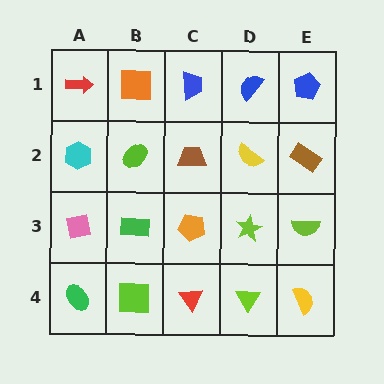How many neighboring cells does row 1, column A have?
2.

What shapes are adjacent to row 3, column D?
A yellow semicircle (row 2, column D), a lime triangle (row 4, column D), an orange pentagon (row 3, column C), a lime semicircle (row 3, column E).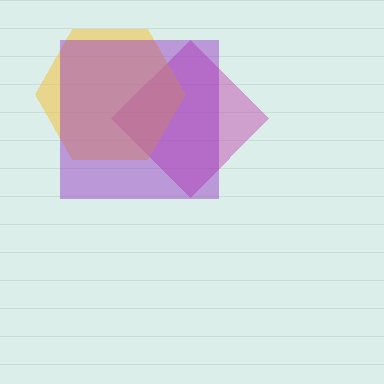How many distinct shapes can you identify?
There are 3 distinct shapes: a magenta diamond, a yellow hexagon, a purple square.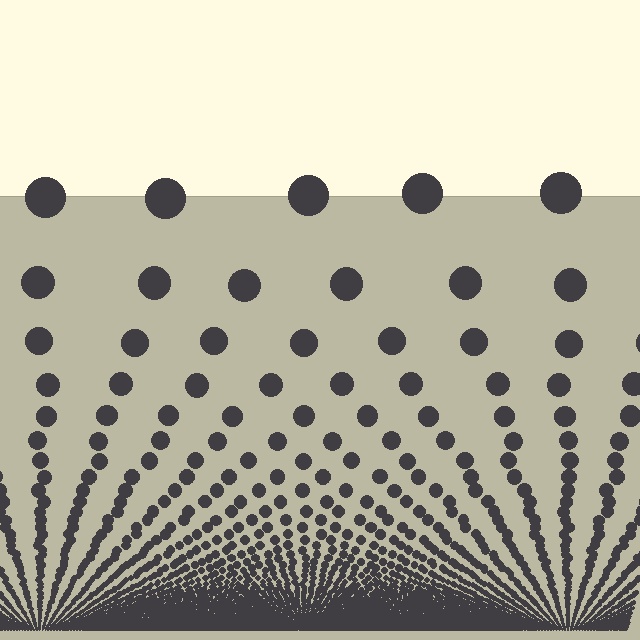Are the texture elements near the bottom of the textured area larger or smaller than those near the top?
Smaller. The gradient is inverted — elements near the bottom are smaller and denser.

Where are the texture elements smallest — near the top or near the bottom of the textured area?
Near the bottom.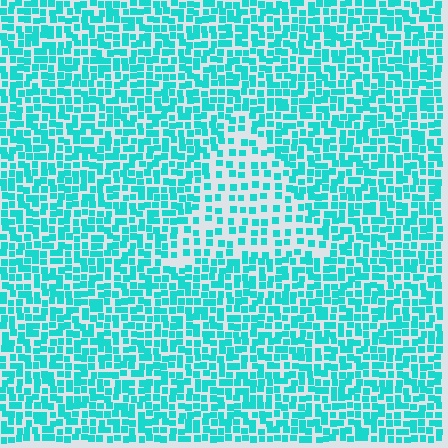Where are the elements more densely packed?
The elements are more densely packed outside the triangle boundary.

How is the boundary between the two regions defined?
The boundary is defined by a change in element density (approximately 2.0x ratio). All elements are the same color, size, and shape.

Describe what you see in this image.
The image contains small cyan elements arranged at two different densities. A triangle-shaped region is visible where the elements are less densely packed than the surrounding area.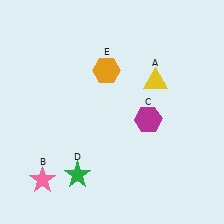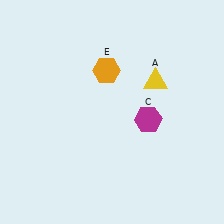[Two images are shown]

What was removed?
The pink star (B), the green star (D) were removed in Image 2.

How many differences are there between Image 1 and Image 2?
There are 2 differences between the two images.